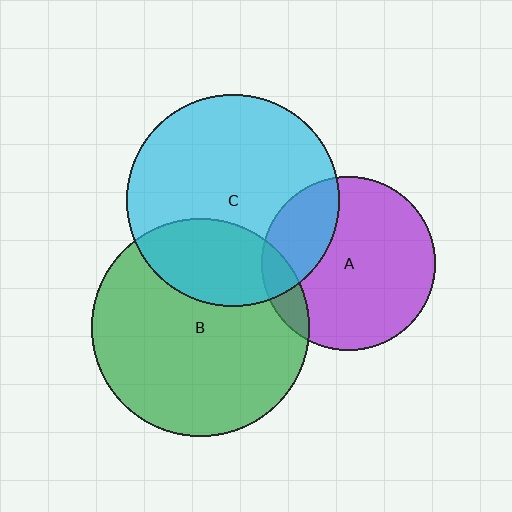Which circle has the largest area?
Circle B (green).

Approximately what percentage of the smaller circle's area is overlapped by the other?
Approximately 25%.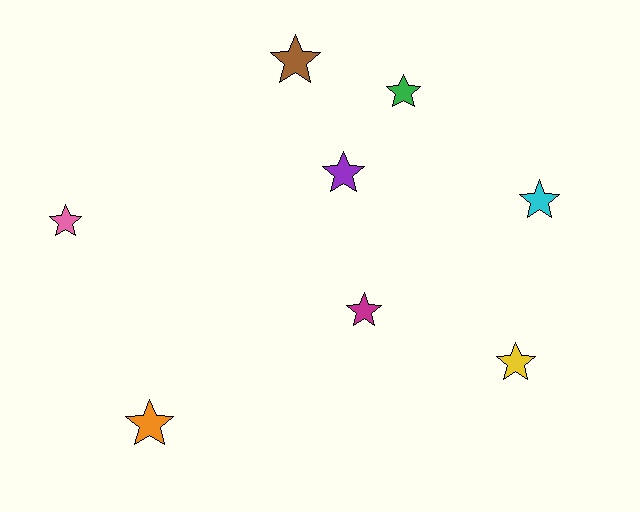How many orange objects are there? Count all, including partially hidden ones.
There is 1 orange object.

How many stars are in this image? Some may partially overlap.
There are 8 stars.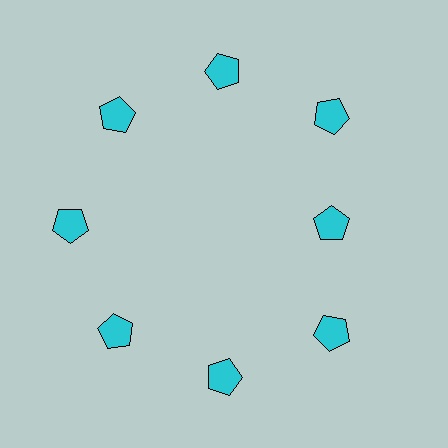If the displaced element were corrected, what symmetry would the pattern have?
It would have 8-fold rotational symmetry — the pattern would map onto itself every 45 degrees.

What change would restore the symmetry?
The symmetry would be restored by moving it outward, back onto the ring so that all 8 pentagons sit at equal angles and equal distance from the center.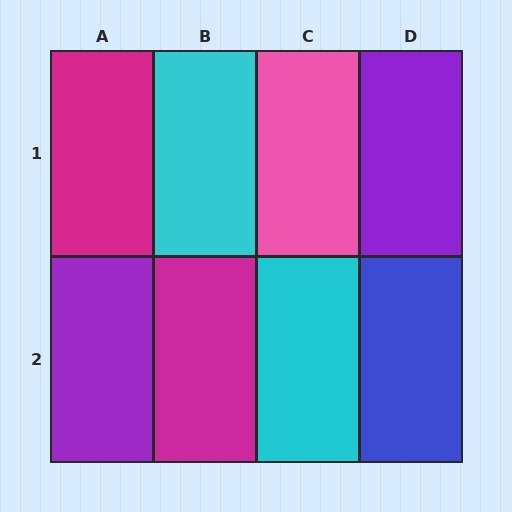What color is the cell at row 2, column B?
Magenta.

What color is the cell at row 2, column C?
Cyan.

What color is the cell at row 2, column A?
Purple.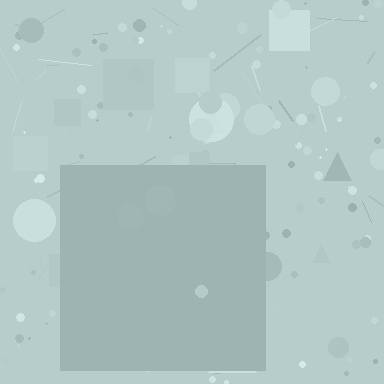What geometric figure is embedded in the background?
A square is embedded in the background.